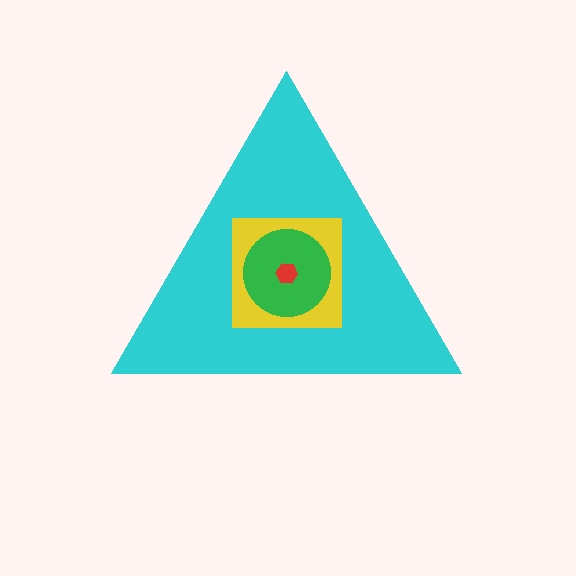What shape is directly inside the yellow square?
The green circle.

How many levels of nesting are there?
4.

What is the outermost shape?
The cyan triangle.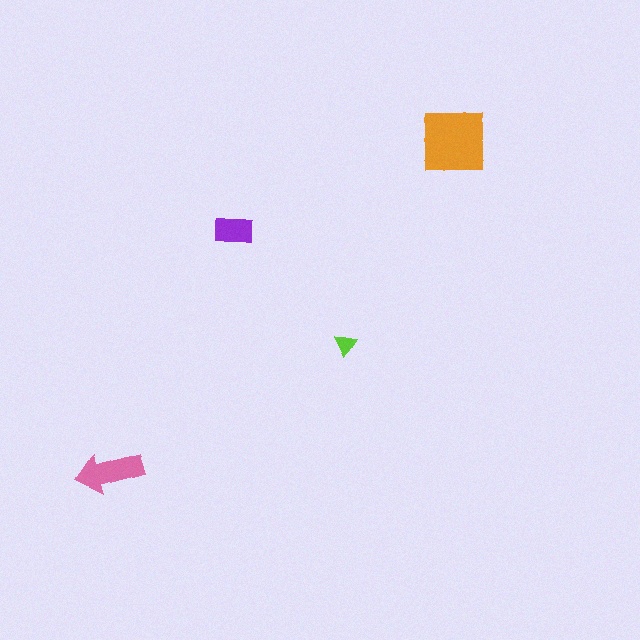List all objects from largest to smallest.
The orange square, the pink arrow, the purple rectangle, the lime triangle.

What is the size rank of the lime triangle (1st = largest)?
4th.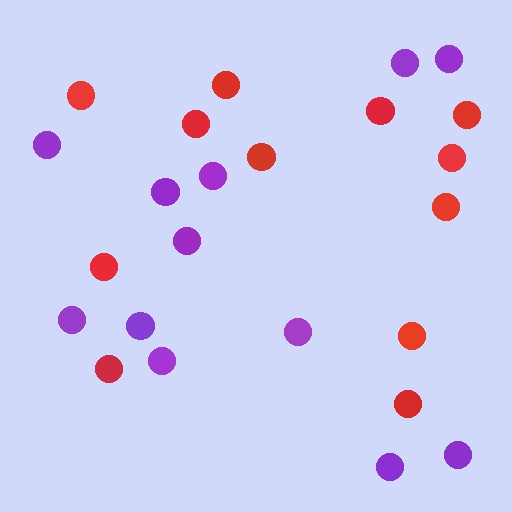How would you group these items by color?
There are 2 groups: one group of purple circles (12) and one group of red circles (12).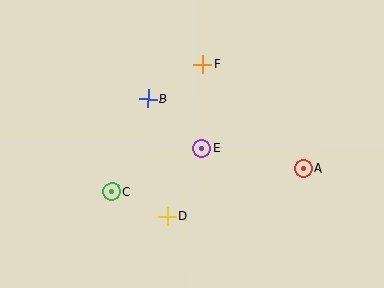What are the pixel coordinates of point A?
Point A is at (303, 169).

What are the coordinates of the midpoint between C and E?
The midpoint between C and E is at (157, 170).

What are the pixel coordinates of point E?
Point E is at (202, 148).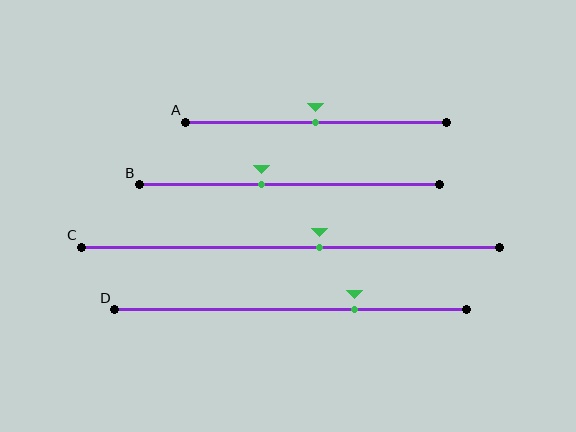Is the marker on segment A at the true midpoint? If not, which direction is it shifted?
Yes, the marker on segment A is at the true midpoint.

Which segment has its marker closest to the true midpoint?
Segment A has its marker closest to the true midpoint.